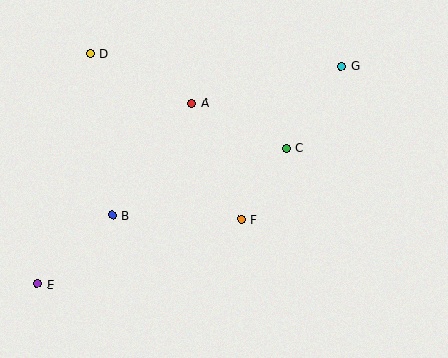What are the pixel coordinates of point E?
Point E is at (37, 284).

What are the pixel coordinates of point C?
Point C is at (286, 148).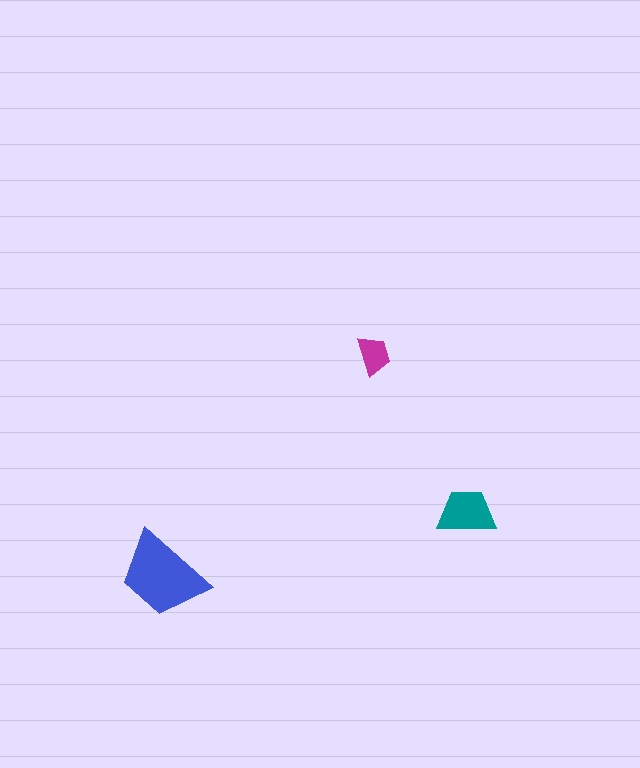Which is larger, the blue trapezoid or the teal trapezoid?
The blue one.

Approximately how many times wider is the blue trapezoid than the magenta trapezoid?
About 2.5 times wider.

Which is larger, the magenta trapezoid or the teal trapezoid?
The teal one.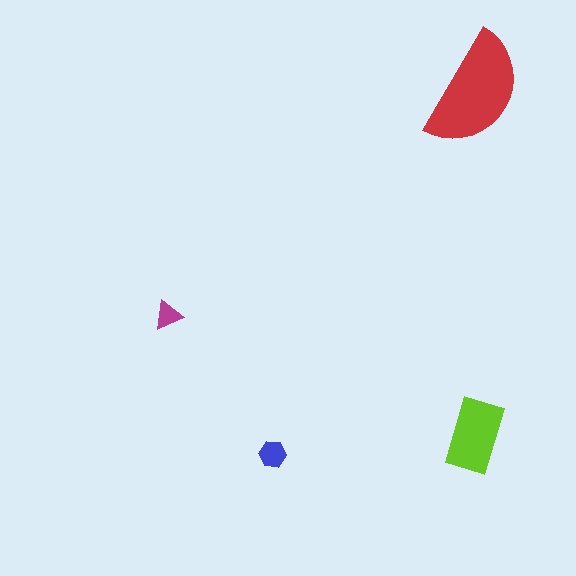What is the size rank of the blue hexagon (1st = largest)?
3rd.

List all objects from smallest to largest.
The magenta triangle, the blue hexagon, the lime rectangle, the red semicircle.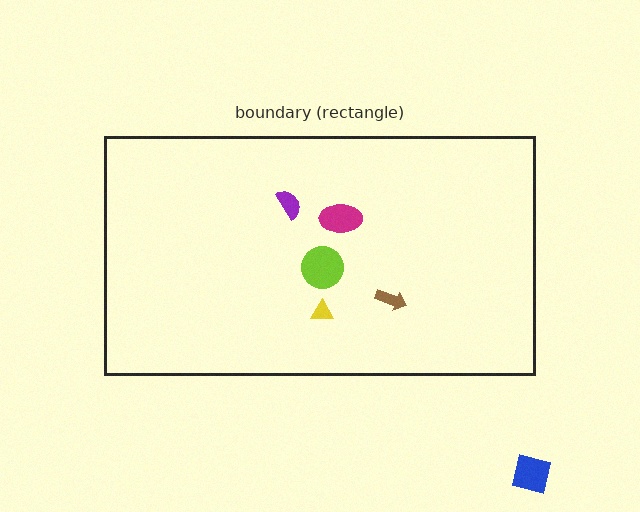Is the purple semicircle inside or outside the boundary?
Inside.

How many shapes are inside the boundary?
5 inside, 1 outside.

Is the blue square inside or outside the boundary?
Outside.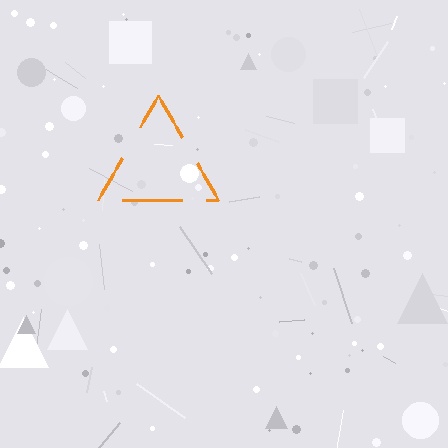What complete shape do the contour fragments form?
The contour fragments form a triangle.